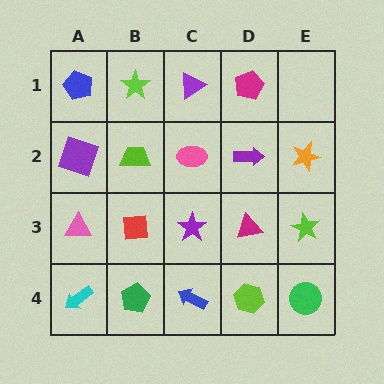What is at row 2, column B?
A lime trapezoid.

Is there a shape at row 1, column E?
No, that cell is empty.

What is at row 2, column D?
A purple arrow.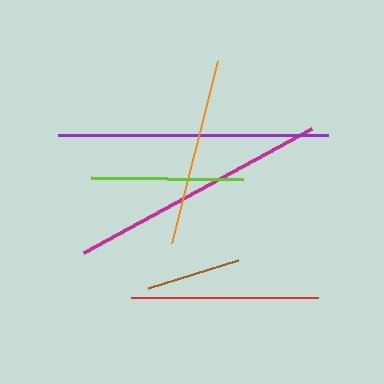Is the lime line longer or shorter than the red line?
The red line is longer than the lime line.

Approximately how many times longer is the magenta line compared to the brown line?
The magenta line is approximately 2.8 times the length of the brown line.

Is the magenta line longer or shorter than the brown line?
The magenta line is longer than the brown line.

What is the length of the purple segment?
The purple segment is approximately 270 pixels long.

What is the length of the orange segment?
The orange segment is approximately 188 pixels long.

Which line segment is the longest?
The purple line is the longest at approximately 270 pixels.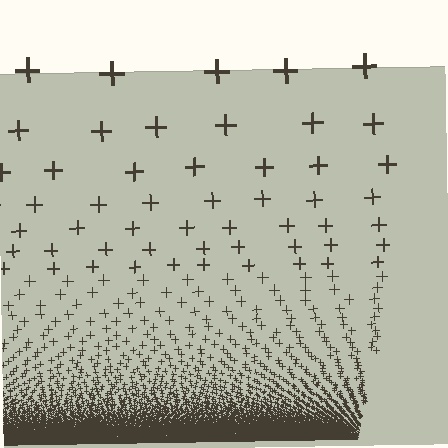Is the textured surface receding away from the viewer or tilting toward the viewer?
The surface appears to tilt toward the viewer. Texture elements get larger and sparser toward the top.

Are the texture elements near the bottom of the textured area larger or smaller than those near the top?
Smaller. The gradient is inverted — elements near the bottom are smaller and denser.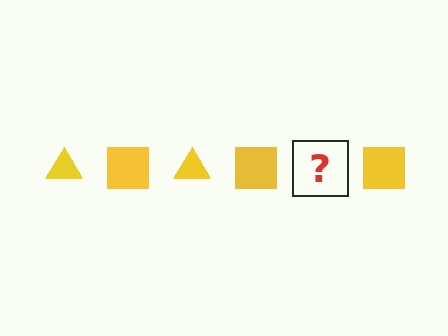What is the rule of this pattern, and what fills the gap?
The rule is that the pattern cycles through triangle, square shapes in yellow. The gap should be filled with a yellow triangle.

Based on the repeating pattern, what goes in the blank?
The blank should be a yellow triangle.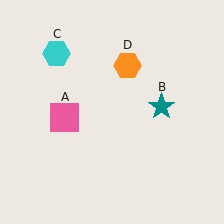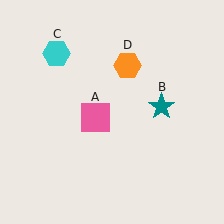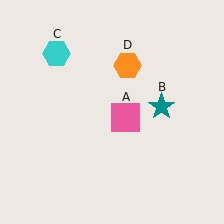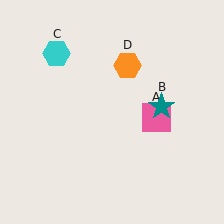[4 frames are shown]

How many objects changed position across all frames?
1 object changed position: pink square (object A).